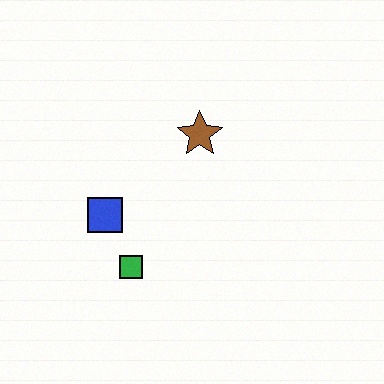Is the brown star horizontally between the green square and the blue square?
No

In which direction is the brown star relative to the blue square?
The brown star is to the right of the blue square.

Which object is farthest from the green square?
The brown star is farthest from the green square.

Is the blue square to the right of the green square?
No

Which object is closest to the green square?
The blue square is closest to the green square.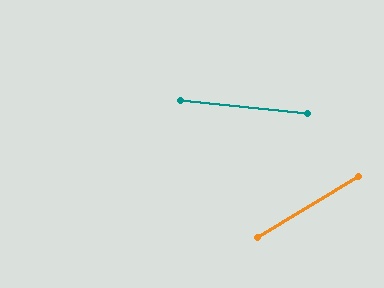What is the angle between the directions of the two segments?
Approximately 37 degrees.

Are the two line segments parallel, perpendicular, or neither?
Neither parallel nor perpendicular — they differ by about 37°.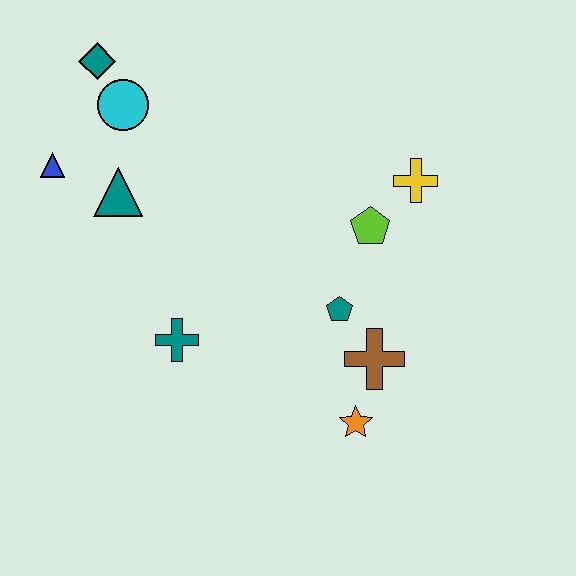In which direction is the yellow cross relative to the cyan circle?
The yellow cross is to the right of the cyan circle.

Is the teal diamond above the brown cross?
Yes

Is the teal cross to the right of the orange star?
No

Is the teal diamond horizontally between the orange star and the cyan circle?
No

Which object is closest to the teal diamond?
The cyan circle is closest to the teal diamond.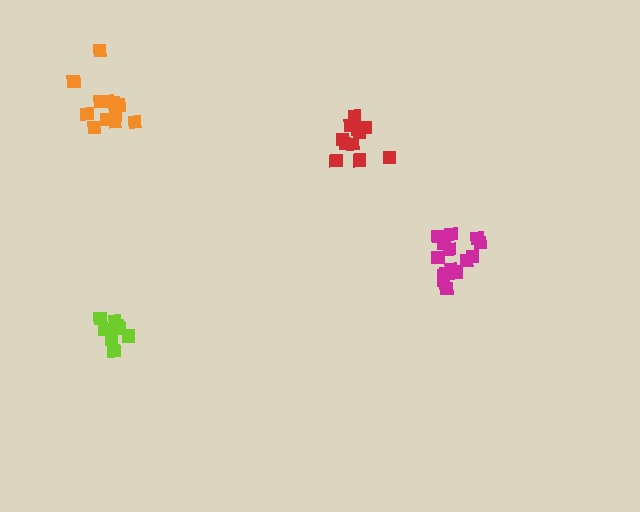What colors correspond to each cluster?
The clusters are colored: orange, red, lime, magenta.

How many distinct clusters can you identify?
There are 4 distinct clusters.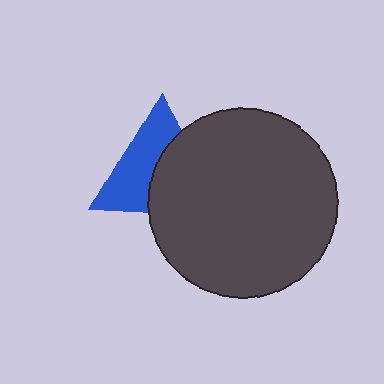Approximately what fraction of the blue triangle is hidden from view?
Roughly 48% of the blue triangle is hidden behind the dark gray circle.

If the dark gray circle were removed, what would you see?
You would see the complete blue triangle.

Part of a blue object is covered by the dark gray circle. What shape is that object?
It is a triangle.